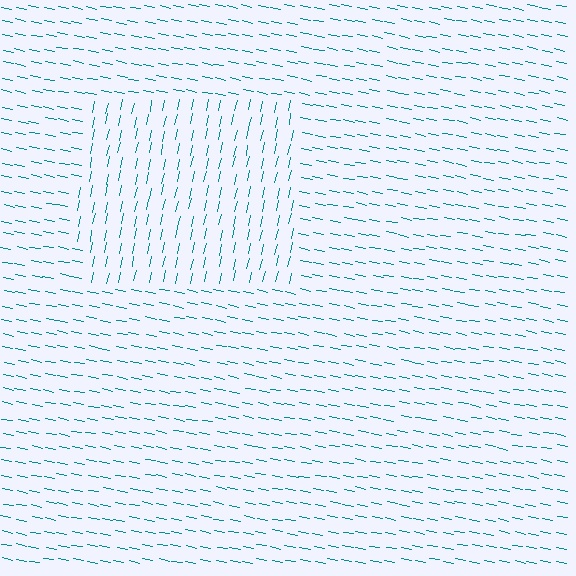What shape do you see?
I see a rectangle.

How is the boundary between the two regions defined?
The boundary is defined purely by a change in line orientation (approximately 89 degrees difference). All lines are the same color and thickness.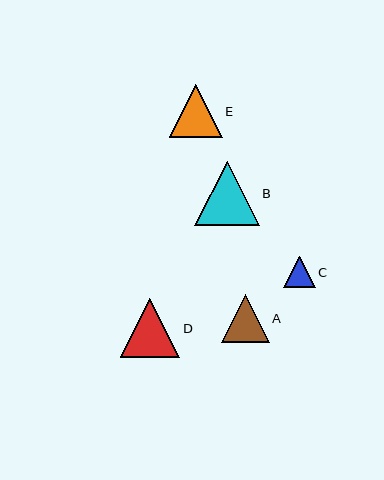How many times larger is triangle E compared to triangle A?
Triangle E is approximately 1.1 times the size of triangle A.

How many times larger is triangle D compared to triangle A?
Triangle D is approximately 1.2 times the size of triangle A.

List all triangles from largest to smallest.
From largest to smallest: B, D, E, A, C.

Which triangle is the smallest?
Triangle C is the smallest with a size of approximately 32 pixels.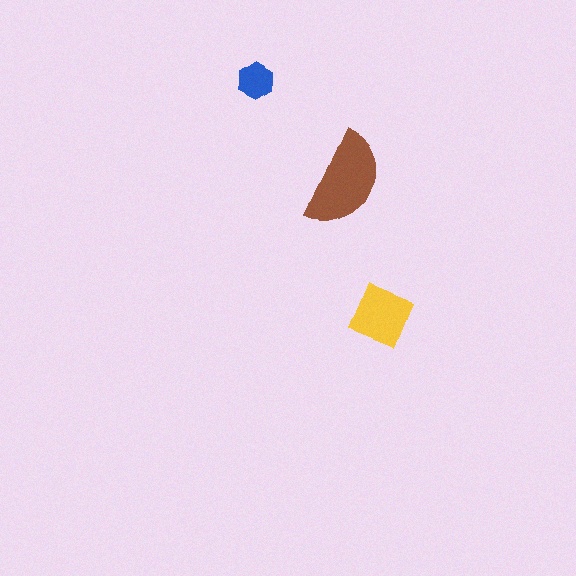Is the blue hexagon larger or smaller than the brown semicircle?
Smaller.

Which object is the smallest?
The blue hexagon.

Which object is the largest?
The brown semicircle.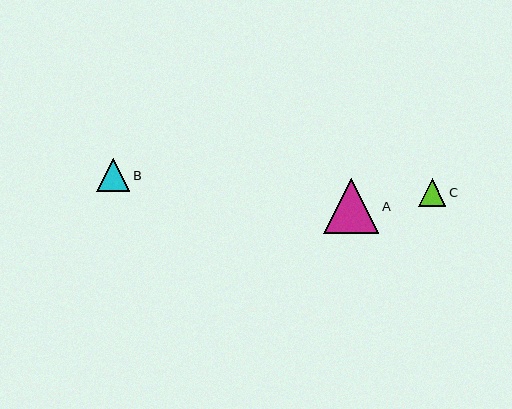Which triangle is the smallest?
Triangle C is the smallest with a size of approximately 27 pixels.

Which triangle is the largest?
Triangle A is the largest with a size of approximately 55 pixels.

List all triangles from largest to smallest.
From largest to smallest: A, B, C.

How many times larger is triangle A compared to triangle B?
Triangle A is approximately 1.7 times the size of triangle B.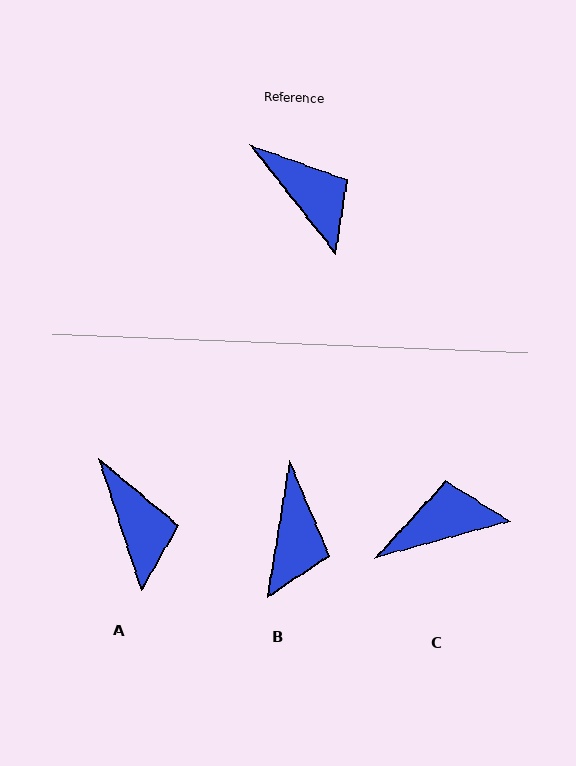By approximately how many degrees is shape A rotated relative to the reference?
Approximately 20 degrees clockwise.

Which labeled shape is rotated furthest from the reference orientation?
C, about 67 degrees away.